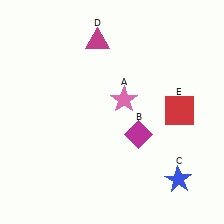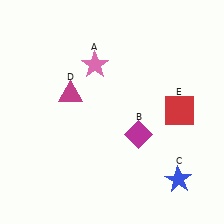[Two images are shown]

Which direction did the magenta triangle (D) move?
The magenta triangle (D) moved down.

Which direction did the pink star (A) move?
The pink star (A) moved up.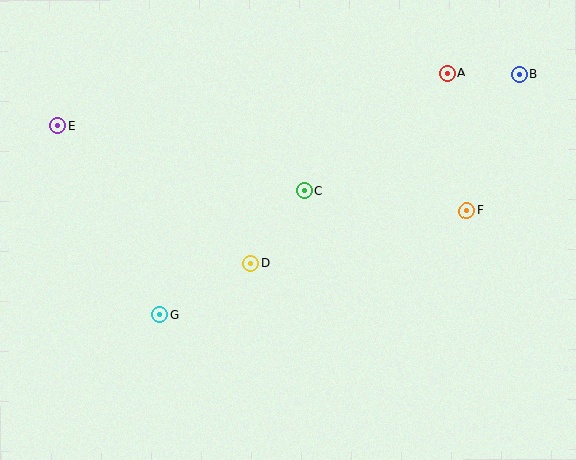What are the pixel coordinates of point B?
Point B is at (519, 75).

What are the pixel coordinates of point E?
Point E is at (58, 125).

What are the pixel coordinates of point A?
Point A is at (447, 73).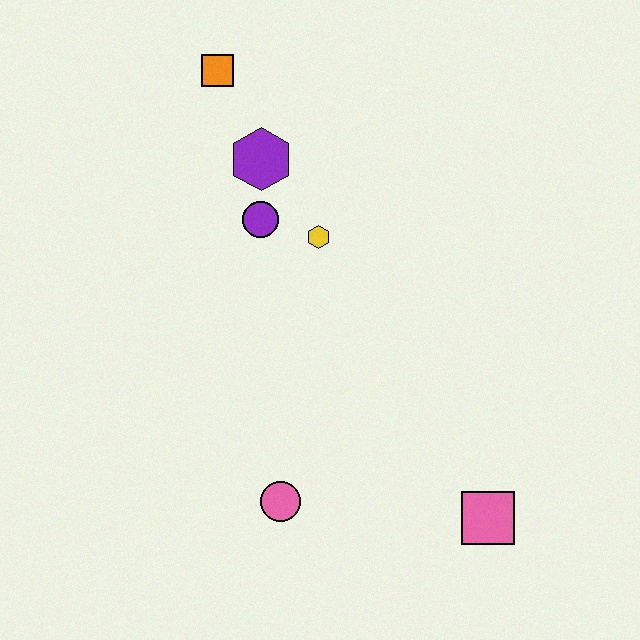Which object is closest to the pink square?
The pink circle is closest to the pink square.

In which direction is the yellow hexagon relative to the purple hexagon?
The yellow hexagon is below the purple hexagon.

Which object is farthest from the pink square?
The orange square is farthest from the pink square.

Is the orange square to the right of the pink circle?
No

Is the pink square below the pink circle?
Yes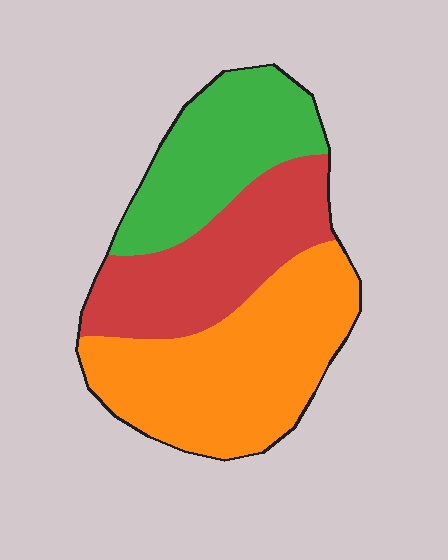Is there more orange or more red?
Orange.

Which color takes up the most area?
Orange, at roughly 45%.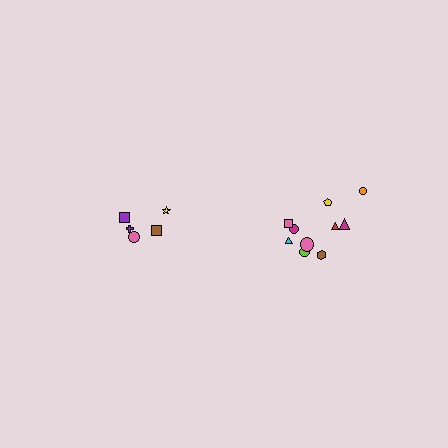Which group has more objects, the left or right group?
The right group.